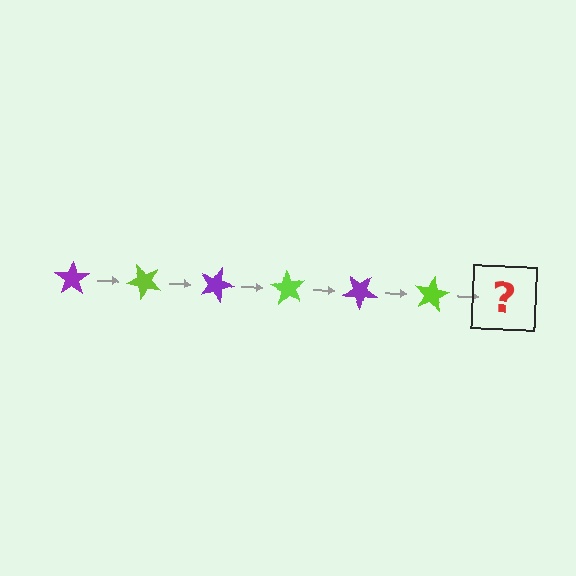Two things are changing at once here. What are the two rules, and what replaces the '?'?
The two rules are that it rotates 45 degrees each step and the color cycles through purple and lime. The '?' should be a purple star, rotated 270 degrees from the start.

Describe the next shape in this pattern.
It should be a purple star, rotated 270 degrees from the start.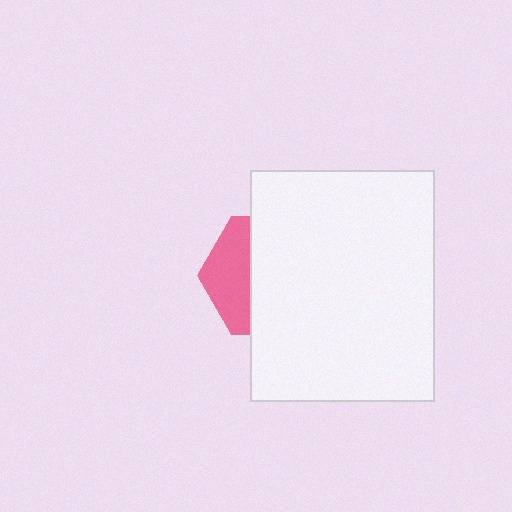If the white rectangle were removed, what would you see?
You would see the complete pink hexagon.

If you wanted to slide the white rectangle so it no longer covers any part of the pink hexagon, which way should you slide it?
Slide it right — that is the most direct way to separate the two shapes.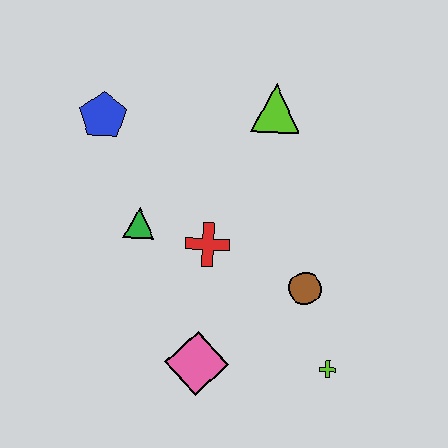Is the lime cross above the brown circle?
No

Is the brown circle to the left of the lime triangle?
No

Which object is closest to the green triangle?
The red cross is closest to the green triangle.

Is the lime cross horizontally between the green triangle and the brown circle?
No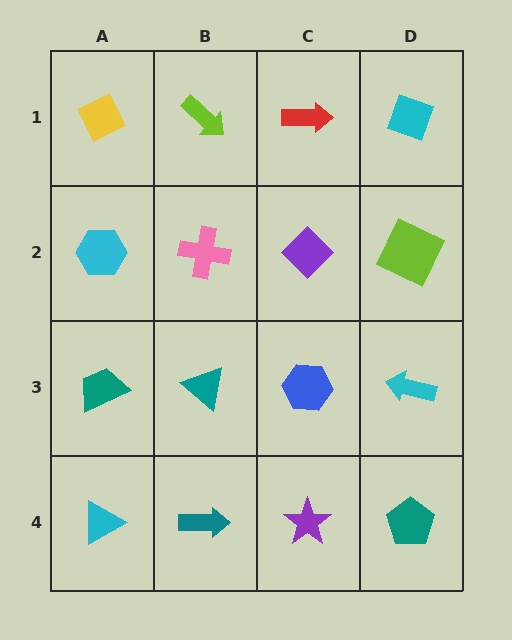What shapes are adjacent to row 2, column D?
A cyan diamond (row 1, column D), a cyan arrow (row 3, column D), a purple diamond (row 2, column C).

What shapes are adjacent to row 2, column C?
A red arrow (row 1, column C), a blue hexagon (row 3, column C), a pink cross (row 2, column B), a lime square (row 2, column D).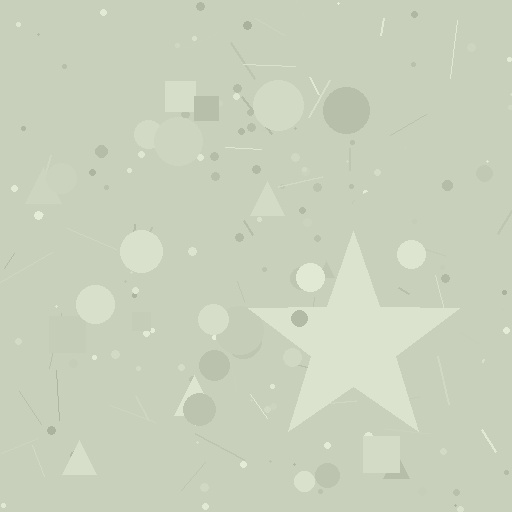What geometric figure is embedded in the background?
A star is embedded in the background.